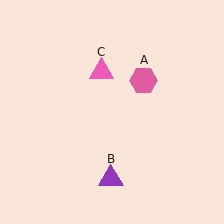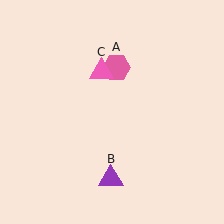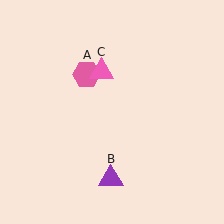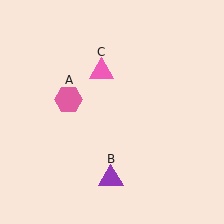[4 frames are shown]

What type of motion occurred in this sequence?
The pink hexagon (object A) rotated counterclockwise around the center of the scene.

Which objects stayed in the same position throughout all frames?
Purple triangle (object B) and pink triangle (object C) remained stationary.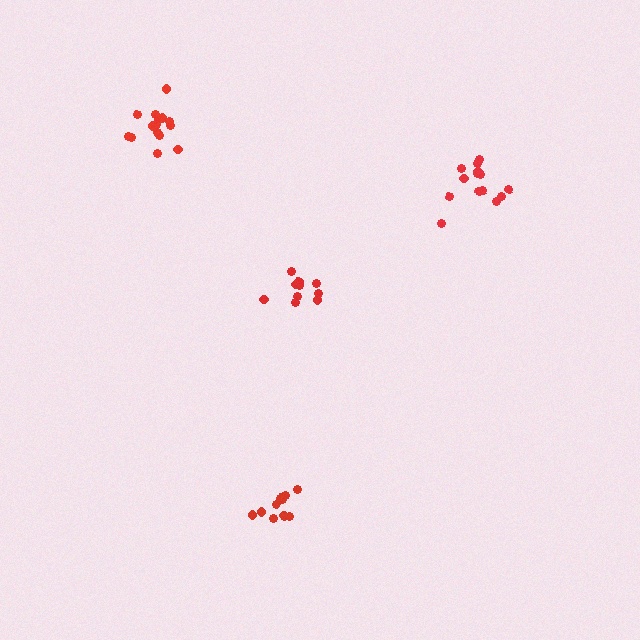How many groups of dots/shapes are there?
There are 4 groups.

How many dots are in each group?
Group 1: 10 dots, Group 2: 14 dots, Group 3: 11 dots, Group 4: 16 dots (51 total).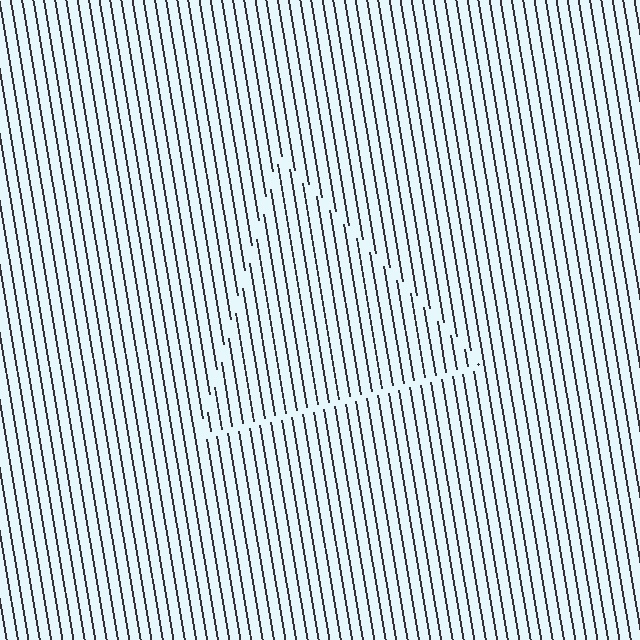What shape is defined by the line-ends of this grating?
An illusory triangle. The interior of the shape contains the same grating, shifted by half a period — the contour is defined by the phase discontinuity where line-ends from the inner and outer gratings abut.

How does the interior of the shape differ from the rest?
The interior of the shape contains the same grating, shifted by half a period — the contour is defined by the phase discontinuity where line-ends from the inner and outer gratings abut.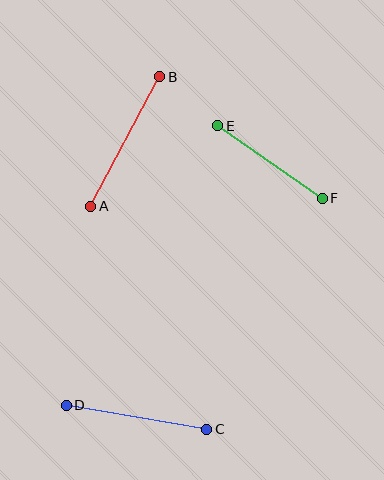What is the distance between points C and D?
The distance is approximately 142 pixels.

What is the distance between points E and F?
The distance is approximately 127 pixels.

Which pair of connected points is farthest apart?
Points A and B are farthest apart.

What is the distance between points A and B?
The distance is approximately 147 pixels.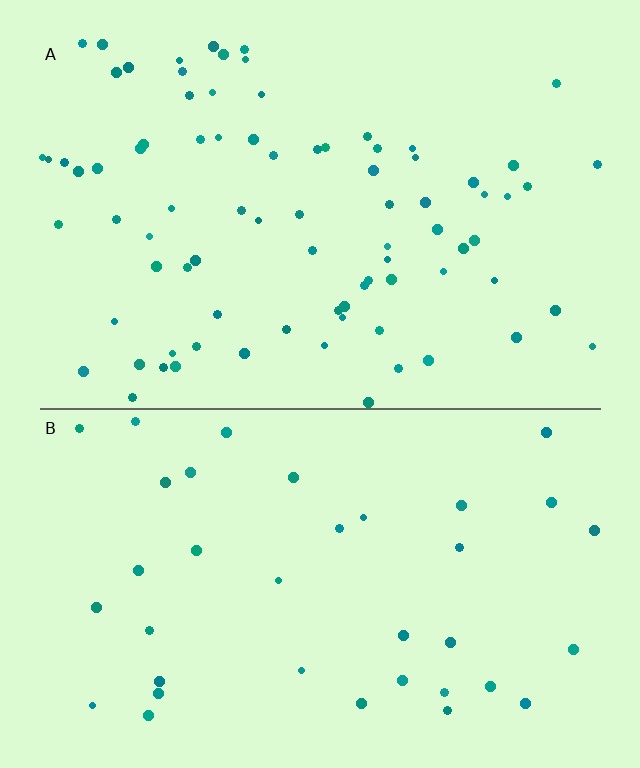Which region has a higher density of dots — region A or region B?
A (the top).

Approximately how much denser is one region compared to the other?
Approximately 2.2× — region A over region B.